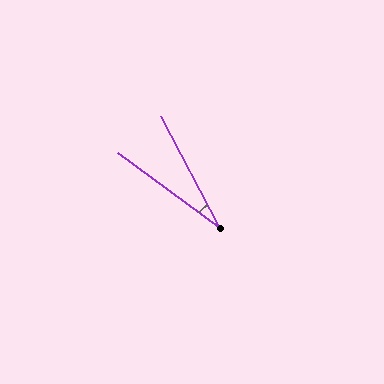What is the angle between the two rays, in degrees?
Approximately 26 degrees.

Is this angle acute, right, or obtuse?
It is acute.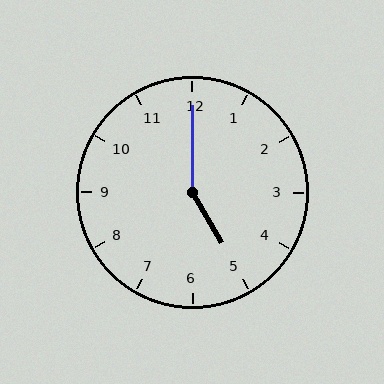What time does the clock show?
5:00.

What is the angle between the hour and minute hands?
Approximately 150 degrees.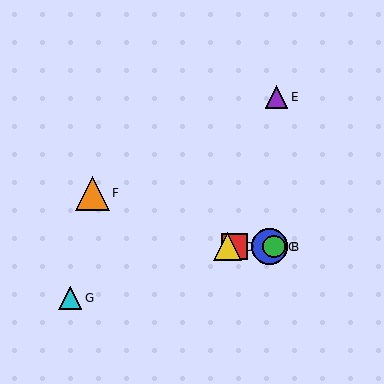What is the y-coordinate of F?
Object F is at y≈193.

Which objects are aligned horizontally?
Objects A, B, C, D are aligned horizontally.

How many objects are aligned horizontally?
4 objects (A, B, C, D) are aligned horizontally.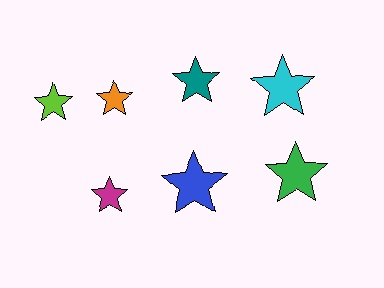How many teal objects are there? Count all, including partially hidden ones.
There is 1 teal object.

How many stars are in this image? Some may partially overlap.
There are 7 stars.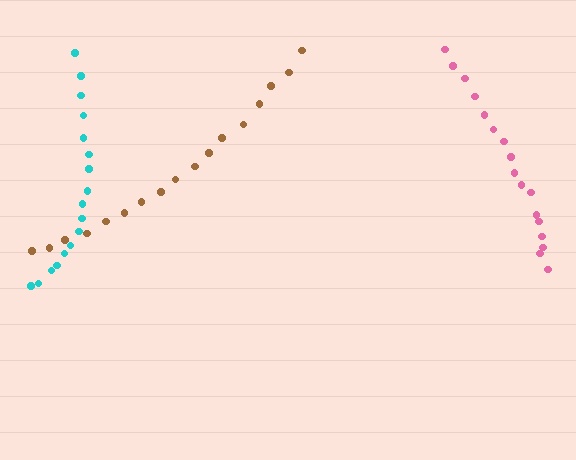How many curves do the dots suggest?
There are 3 distinct paths.